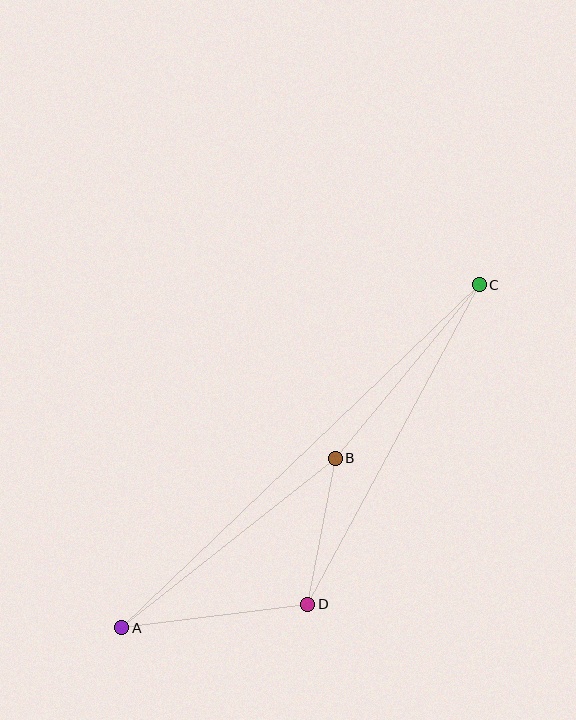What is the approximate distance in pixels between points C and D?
The distance between C and D is approximately 363 pixels.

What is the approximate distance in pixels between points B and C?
The distance between B and C is approximately 226 pixels.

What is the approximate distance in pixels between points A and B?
The distance between A and B is approximately 272 pixels.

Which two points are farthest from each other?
Points A and C are farthest from each other.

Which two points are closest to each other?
Points B and D are closest to each other.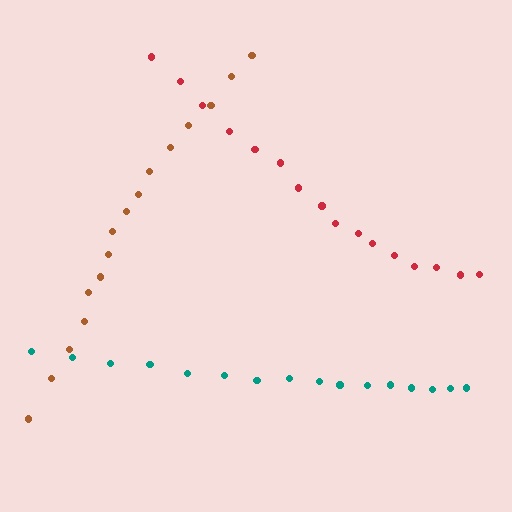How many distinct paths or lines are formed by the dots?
There are 3 distinct paths.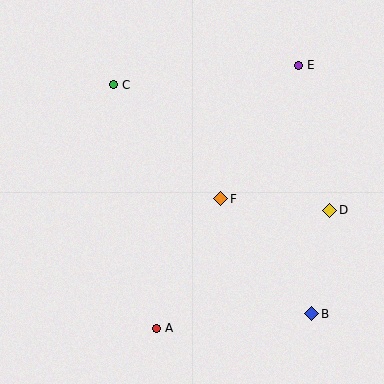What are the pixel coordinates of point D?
Point D is at (329, 210).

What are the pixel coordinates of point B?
Point B is at (312, 314).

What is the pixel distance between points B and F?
The distance between B and F is 147 pixels.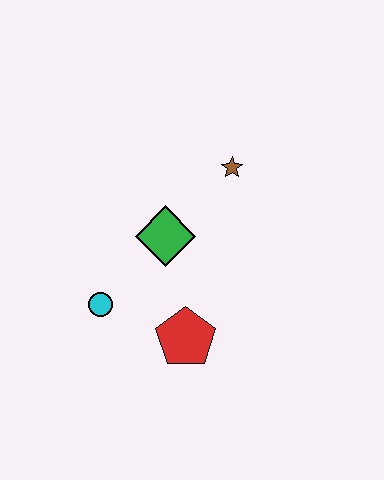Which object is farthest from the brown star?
The cyan circle is farthest from the brown star.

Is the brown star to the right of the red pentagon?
Yes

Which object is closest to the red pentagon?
The cyan circle is closest to the red pentagon.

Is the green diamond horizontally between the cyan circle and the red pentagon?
Yes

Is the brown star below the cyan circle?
No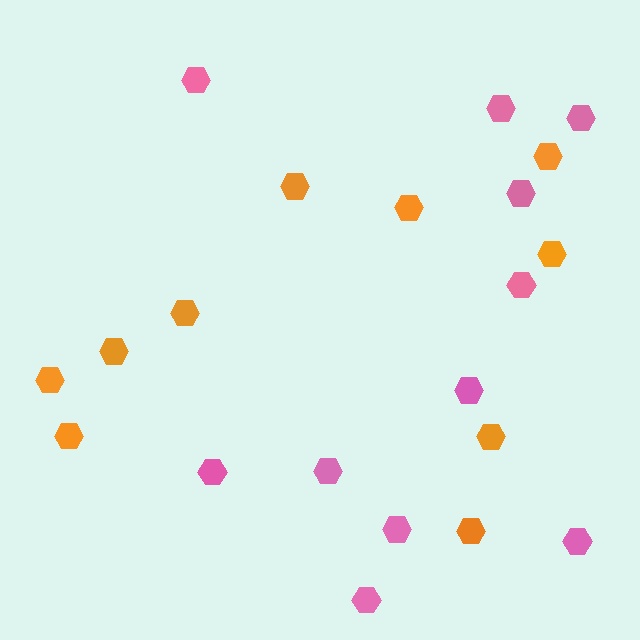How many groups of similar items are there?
There are 2 groups: one group of orange hexagons (10) and one group of pink hexagons (11).